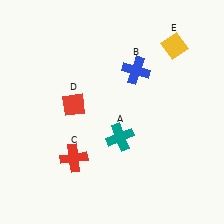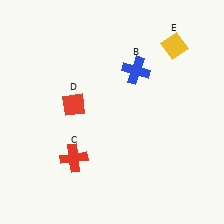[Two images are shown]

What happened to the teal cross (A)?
The teal cross (A) was removed in Image 2. It was in the bottom-right area of Image 1.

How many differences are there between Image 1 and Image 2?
There is 1 difference between the two images.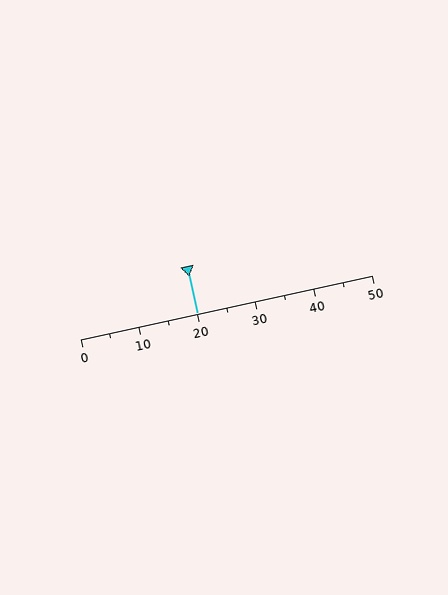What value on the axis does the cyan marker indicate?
The marker indicates approximately 20.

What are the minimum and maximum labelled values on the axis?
The axis runs from 0 to 50.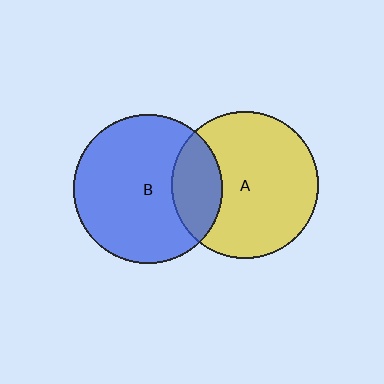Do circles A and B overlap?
Yes.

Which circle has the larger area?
Circle B (blue).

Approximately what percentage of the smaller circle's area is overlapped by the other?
Approximately 25%.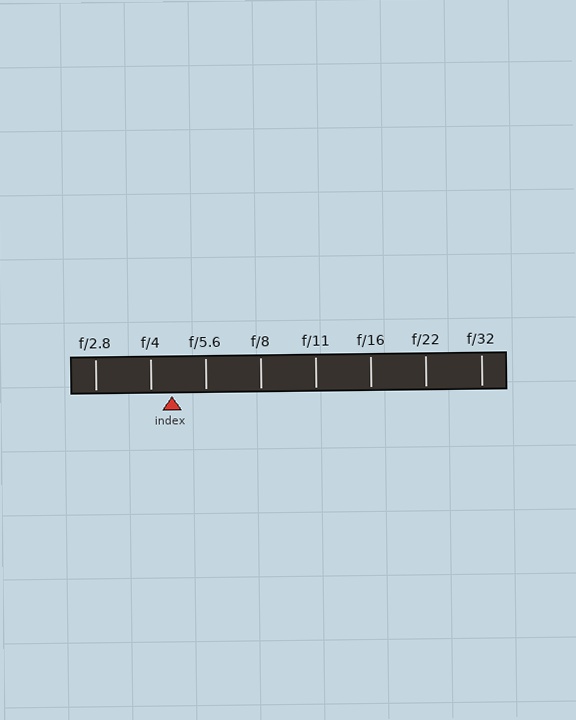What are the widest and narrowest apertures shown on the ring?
The widest aperture shown is f/2.8 and the narrowest is f/32.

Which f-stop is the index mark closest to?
The index mark is closest to f/4.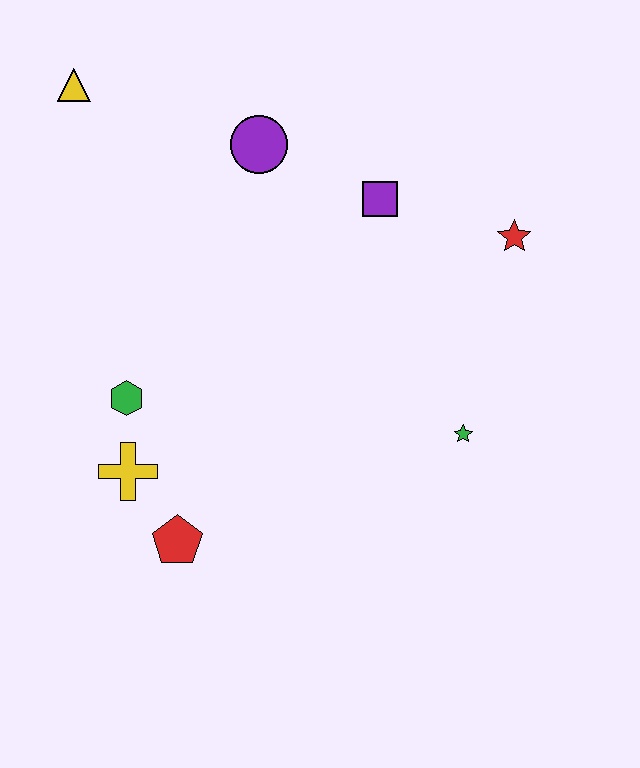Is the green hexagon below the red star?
Yes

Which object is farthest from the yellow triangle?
The green star is farthest from the yellow triangle.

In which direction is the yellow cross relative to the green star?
The yellow cross is to the left of the green star.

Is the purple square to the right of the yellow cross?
Yes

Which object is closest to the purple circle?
The purple square is closest to the purple circle.